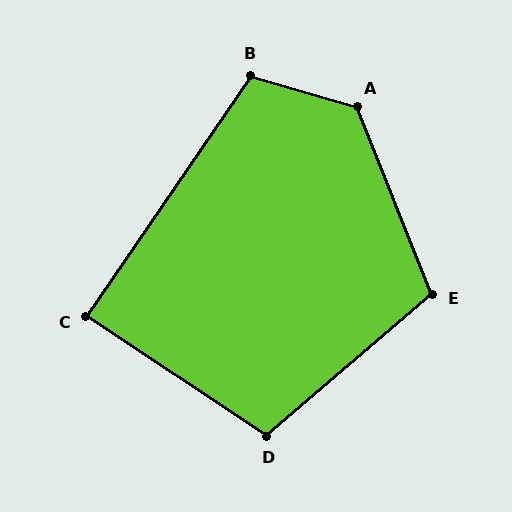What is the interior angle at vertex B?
Approximately 108 degrees (obtuse).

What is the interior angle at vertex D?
Approximately 106 degrees (obtuse).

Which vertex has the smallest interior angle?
C, at approximately 89 degrees.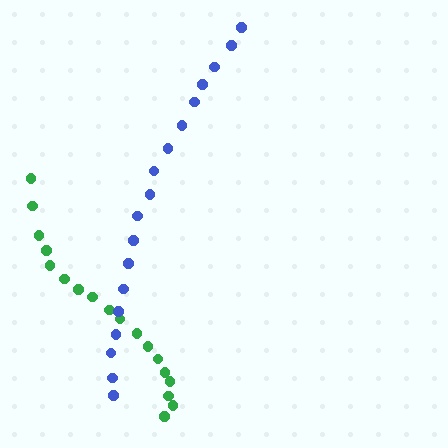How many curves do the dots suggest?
There are 2 distinct paths.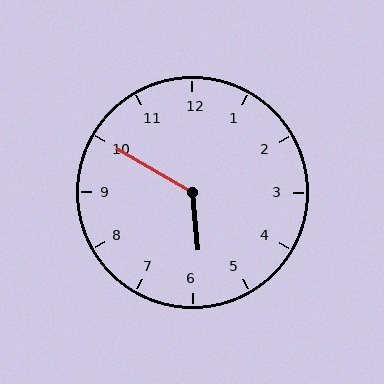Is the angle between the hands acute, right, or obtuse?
It is obtuse.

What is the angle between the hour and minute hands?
Approximately 125 degrees.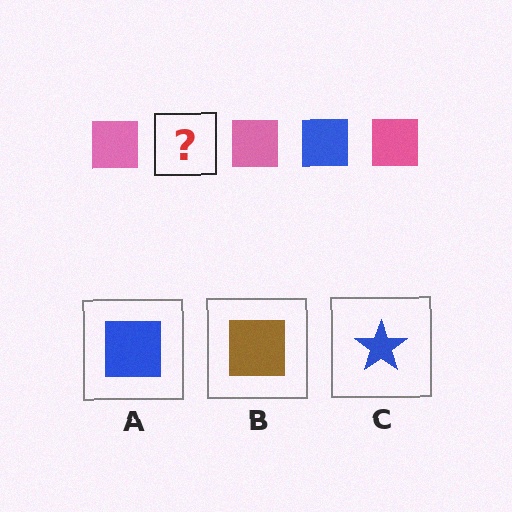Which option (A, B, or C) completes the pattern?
A.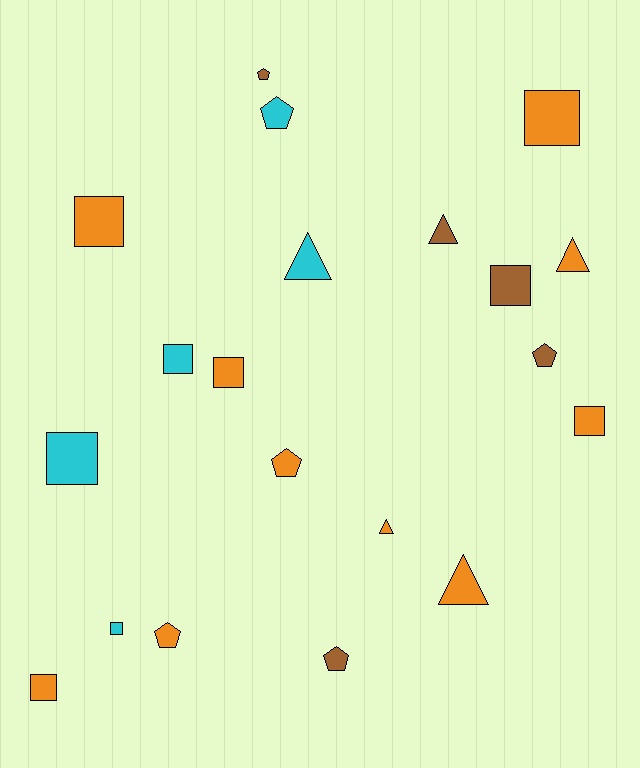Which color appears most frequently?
Orange, with 10 objects.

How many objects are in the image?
There are 20 objects.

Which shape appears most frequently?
Square, with 9 objects.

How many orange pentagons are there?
There are 2 orange pentagons.